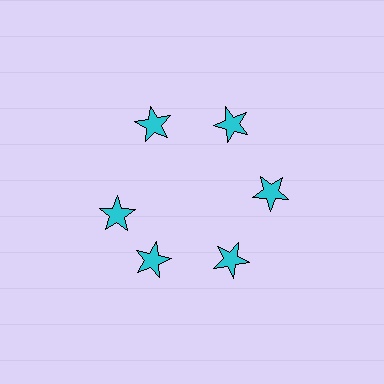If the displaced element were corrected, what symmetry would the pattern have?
It would have 6-fold rotational symmetry — the pattern would map onto itself every 60 degrees.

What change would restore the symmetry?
The symmetry would be restored by rotating it back into even spacing with its neighbors so that all 6 stars sit at equal angles and equal distance from the center.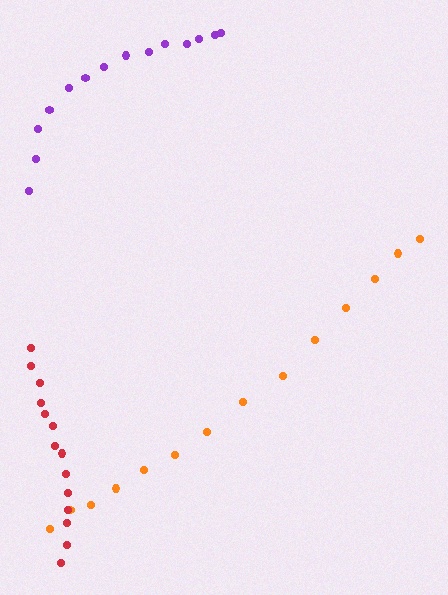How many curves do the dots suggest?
There are 3 distinct paths.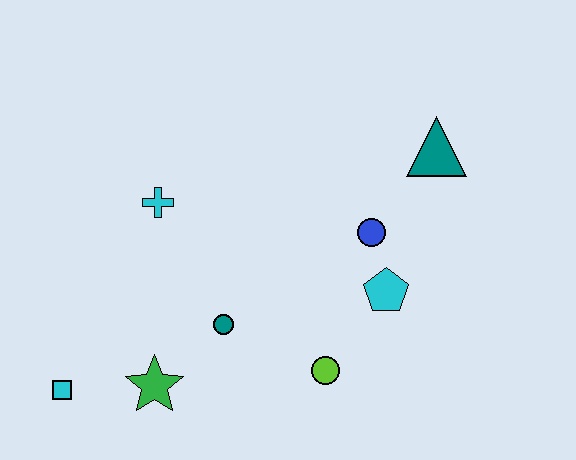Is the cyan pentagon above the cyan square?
Yes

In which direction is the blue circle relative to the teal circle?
The blue circle is to the right of the teal circle.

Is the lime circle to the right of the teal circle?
Yes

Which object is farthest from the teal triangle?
The cyan square is farthest from the teal triangle.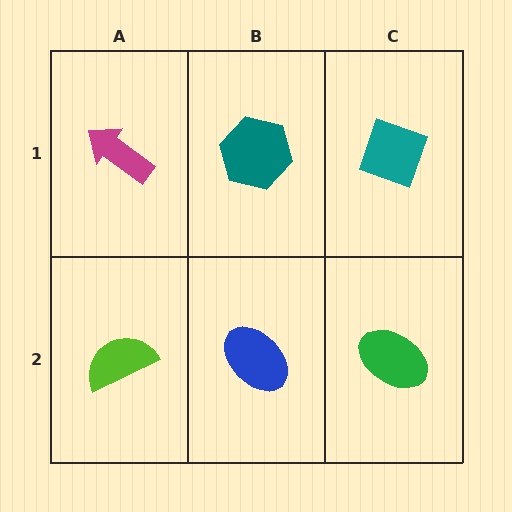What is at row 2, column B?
A blue ellipse.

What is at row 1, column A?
A magenta arrow.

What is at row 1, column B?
A teal hexagon.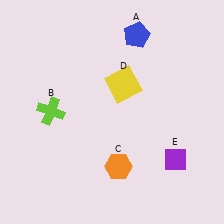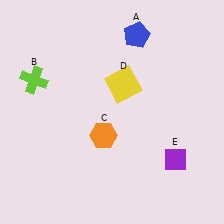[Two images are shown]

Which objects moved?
The objects that moved are: the lime cross (B), the orange hexagon (C).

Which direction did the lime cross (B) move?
The lime cross (B) moved up.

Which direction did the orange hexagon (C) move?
The orange hexagon (C) moved up.